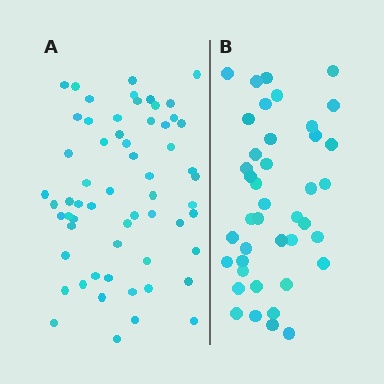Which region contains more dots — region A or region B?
Region A (the left region) has more dots.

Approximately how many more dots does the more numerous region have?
Region A has approximately 20 more dots than region B.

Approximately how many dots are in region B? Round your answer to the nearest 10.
About 40 dots. (The exact count is 41, which rounds to 40.)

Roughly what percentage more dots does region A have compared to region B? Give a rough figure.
About 45% more.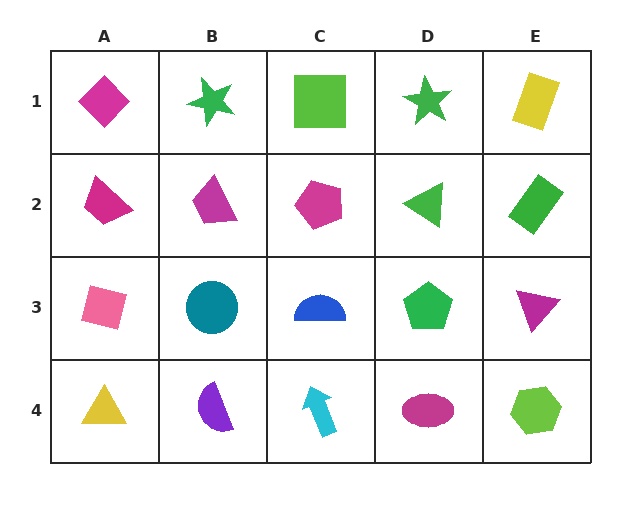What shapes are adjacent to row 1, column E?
A green rectangle (row 2, column E), a green star (row 1, column D).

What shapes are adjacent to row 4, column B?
A teal circle (row 3, column B), a yellow triangle (row 4, column A), a cyan arrow (row 4, column C).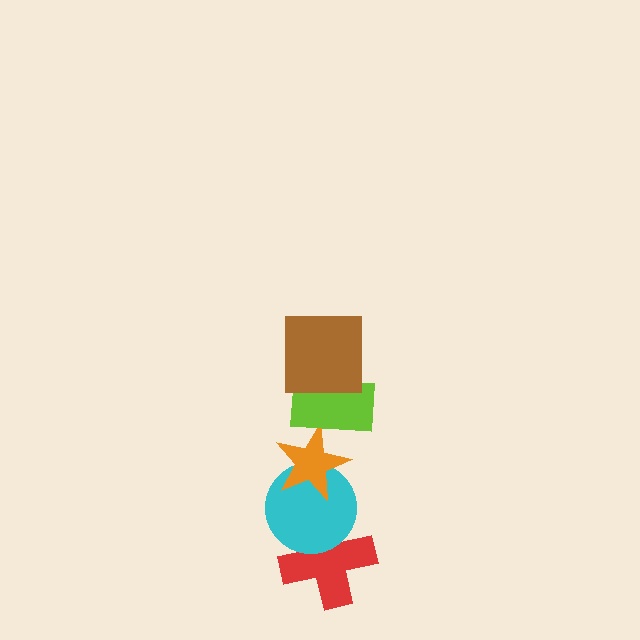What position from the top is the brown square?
The brown square is 1st from the top.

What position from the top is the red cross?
The red cross is 5th from the top.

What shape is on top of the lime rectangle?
The brown square is on top of the lime rectangle.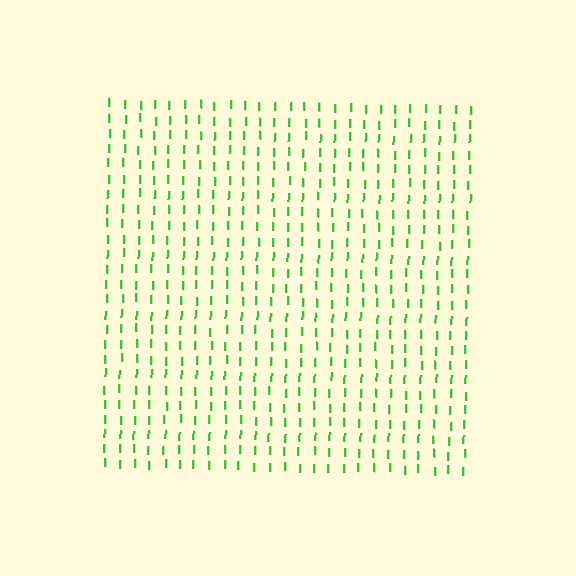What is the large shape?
The large shape is a square.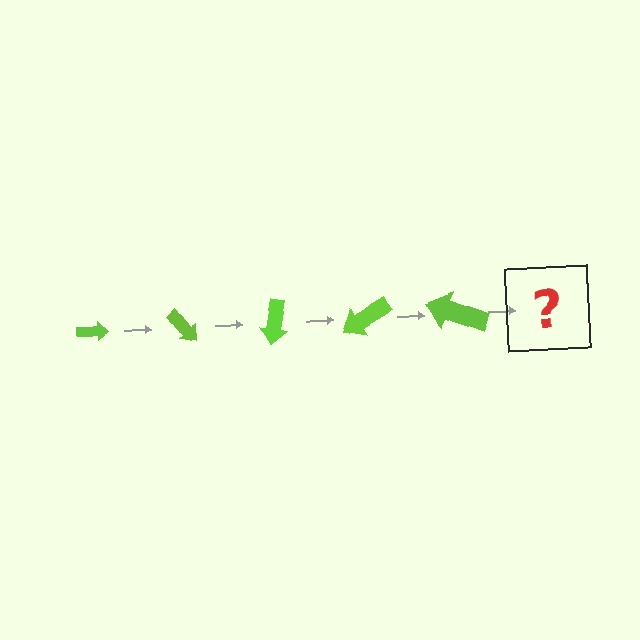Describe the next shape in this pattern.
It should be an arrow, larger than the previous one and rotated 250 degrees from the start.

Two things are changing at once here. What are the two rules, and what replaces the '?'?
The two rules are that the arrow grows larger each step and it rotates 50 degrees each step. The '?' should be an arrow, larger than the previous one and rotated 250 degrees from the start.